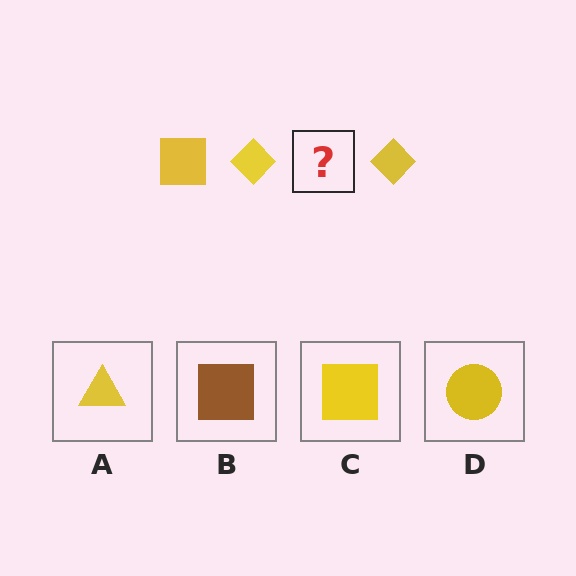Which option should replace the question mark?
Option C.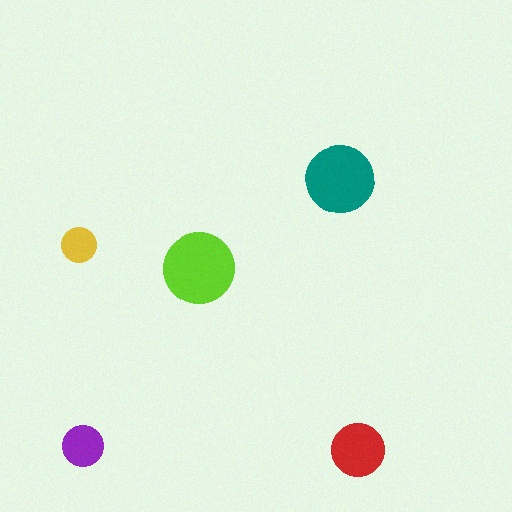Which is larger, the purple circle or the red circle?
The red one.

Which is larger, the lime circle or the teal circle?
The lime one.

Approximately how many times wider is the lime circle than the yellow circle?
About 2 times wider.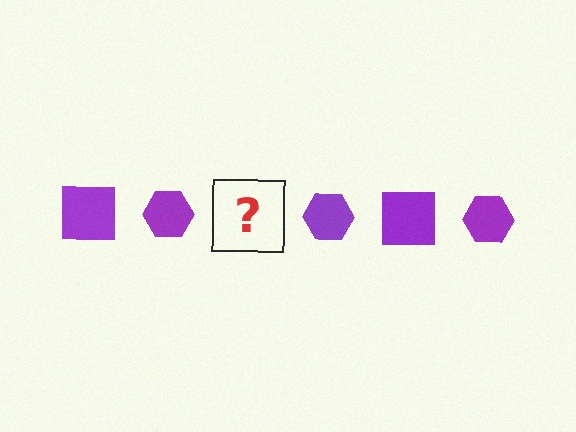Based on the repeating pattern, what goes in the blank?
The blank should be a purple square.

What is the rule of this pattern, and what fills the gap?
The rule is that the pattern cycles through square, hexagon shapes in purple. The gap should be filled with a purple square.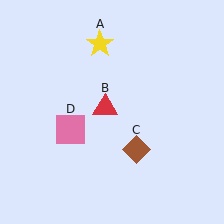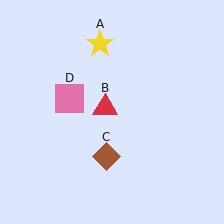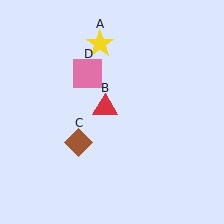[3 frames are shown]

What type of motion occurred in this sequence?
The brown diamond (object C), pink square (object D) rotated clockwise around the center of the scene.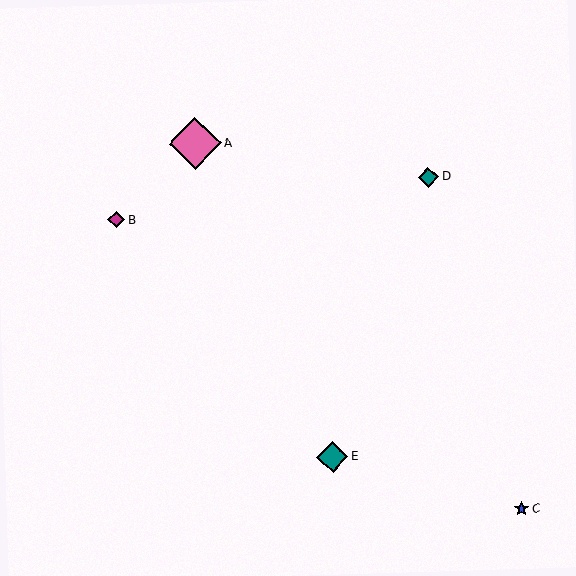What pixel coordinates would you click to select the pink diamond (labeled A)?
Click at (195, 144) to select the pink diamond A.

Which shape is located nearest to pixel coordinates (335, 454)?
The teal diamond (labeled E) at (332, 457) is nearest to that location.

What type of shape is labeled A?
Shape A is a pink diamond.